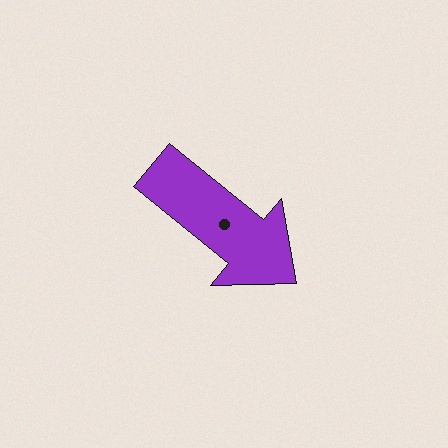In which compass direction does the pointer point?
Southeast.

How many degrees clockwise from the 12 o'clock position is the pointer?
Approximately 129 degrees.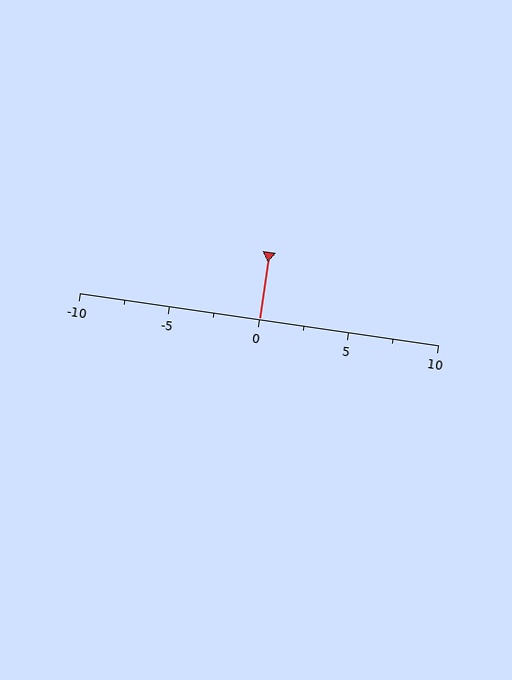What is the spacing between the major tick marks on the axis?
The major ticks are spaced 5 apart.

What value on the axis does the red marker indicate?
The marker indicates approximately 0.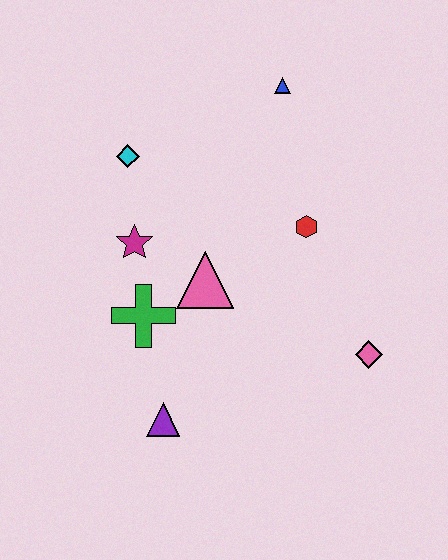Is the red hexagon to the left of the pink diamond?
Yes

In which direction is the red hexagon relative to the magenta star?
The red hexagon is to the right of the magenta star.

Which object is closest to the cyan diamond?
The magenta star is closest to the cyan diamond.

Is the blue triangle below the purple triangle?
No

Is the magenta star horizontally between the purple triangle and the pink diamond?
No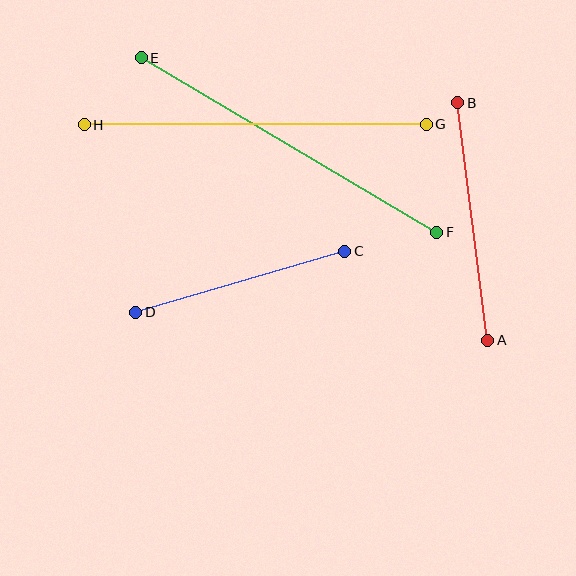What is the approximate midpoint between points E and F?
The midpoint is at approximately (289, 145) pixels.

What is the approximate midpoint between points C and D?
The midpoint is at approximately (240, 282) pixels.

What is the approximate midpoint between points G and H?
The midpoint is at approximately (255, 124) pixels.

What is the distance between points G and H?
The distance is approximately 342 pixels.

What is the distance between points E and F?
The distance is approximately 343 pixels.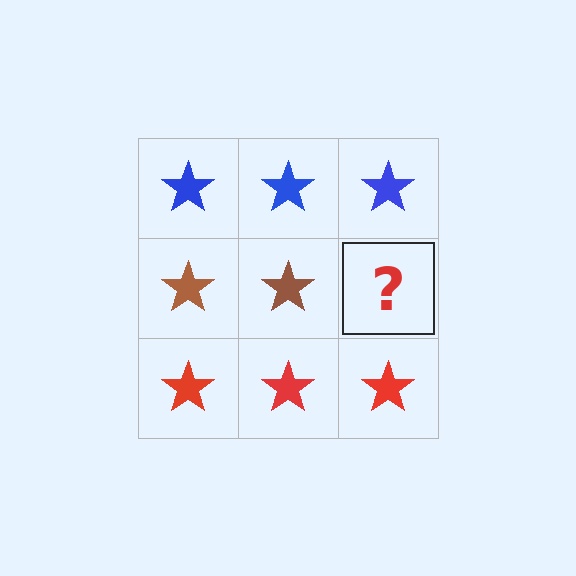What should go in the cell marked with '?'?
The missing cell should contain a brown star.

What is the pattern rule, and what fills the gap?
The rule is that each row has a consistent color. The gap should be filled with a brown star.